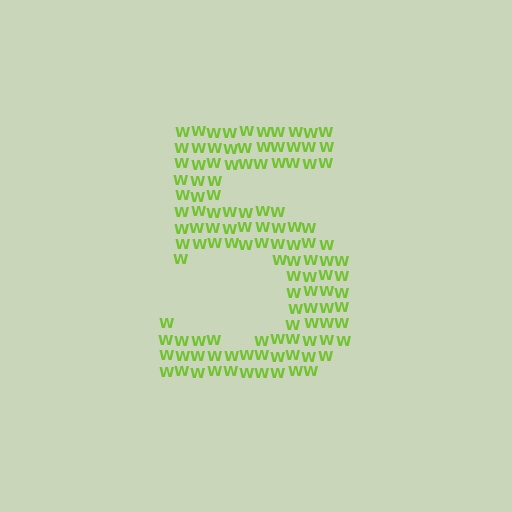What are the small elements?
The small elements are letter W's.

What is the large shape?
The large shape is the digit 5.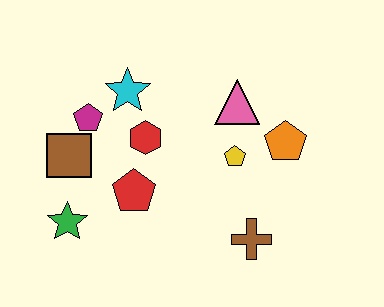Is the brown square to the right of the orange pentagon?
No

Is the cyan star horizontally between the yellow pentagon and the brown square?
Yes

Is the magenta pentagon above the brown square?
Yes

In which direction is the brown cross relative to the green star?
The brown cross is to the right of the green star.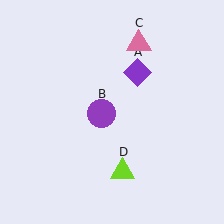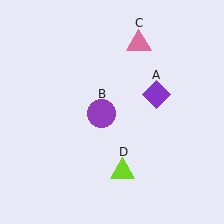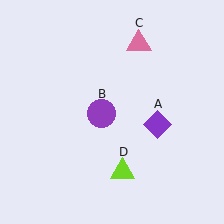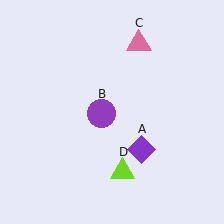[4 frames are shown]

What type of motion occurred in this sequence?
The purple diamond (object A) rotated clockwise around the center of the scene.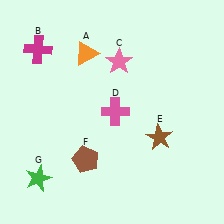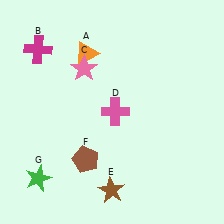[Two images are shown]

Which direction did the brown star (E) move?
The brown star (E) moved down.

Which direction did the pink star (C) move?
The pink star (C) moved left.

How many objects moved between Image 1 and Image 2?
2 objects moved between the two images.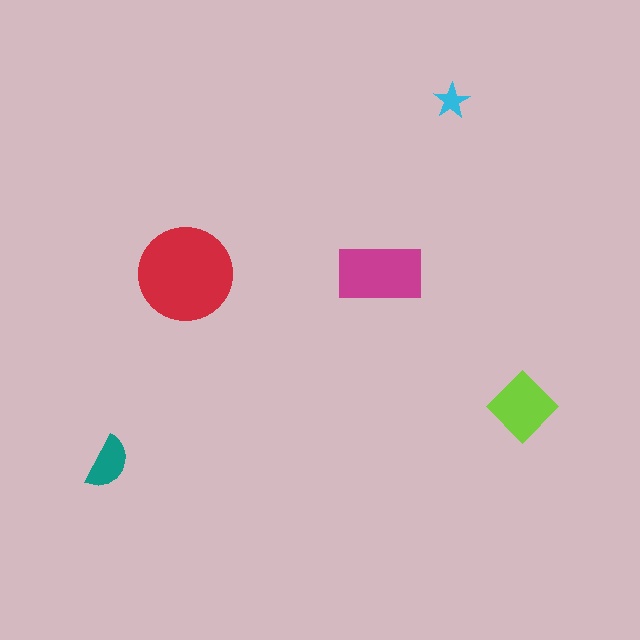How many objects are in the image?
There are 5 objects in the image.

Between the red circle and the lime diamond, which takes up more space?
The red circle.